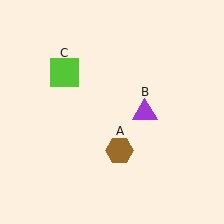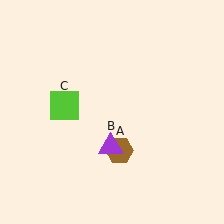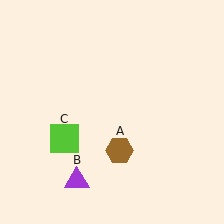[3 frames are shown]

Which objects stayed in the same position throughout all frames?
Brown hexagon (object A) remained stationary.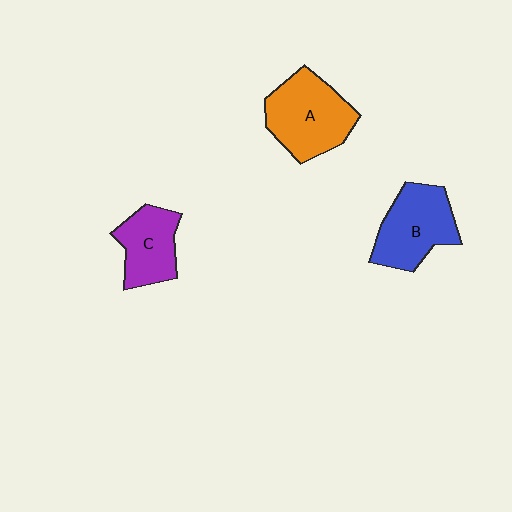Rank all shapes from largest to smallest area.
From largest to smallest: A (orange), B (blue), C (purple).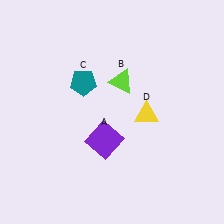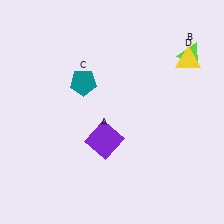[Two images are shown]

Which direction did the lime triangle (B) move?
The lime triangle (B) moved right.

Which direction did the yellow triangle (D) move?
The yellow triangle (D) moved up.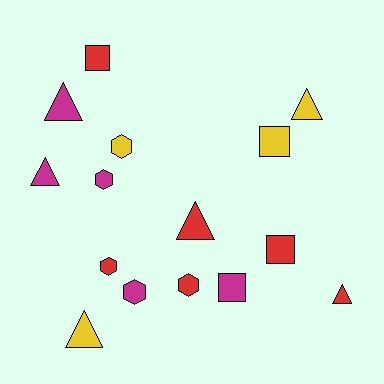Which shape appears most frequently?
Triangle, with 6 objects.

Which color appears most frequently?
Red, with 6 objects.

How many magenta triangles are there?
There are 2 magenta triangles.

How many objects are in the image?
There are 15 objects.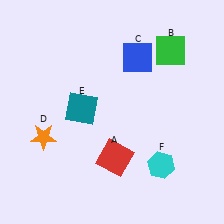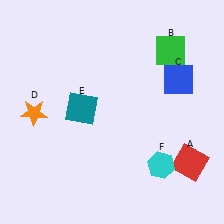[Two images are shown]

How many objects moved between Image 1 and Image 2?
3 objects moved between the two images.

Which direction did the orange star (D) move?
The orange star (D) moved up.